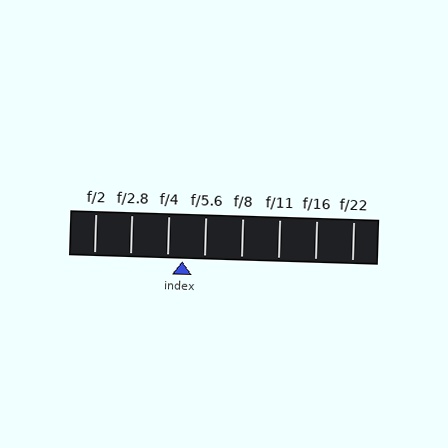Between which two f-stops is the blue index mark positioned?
The index mark is between f/4 and f/5.6.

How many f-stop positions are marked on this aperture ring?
There are 8 f-stop positions marked.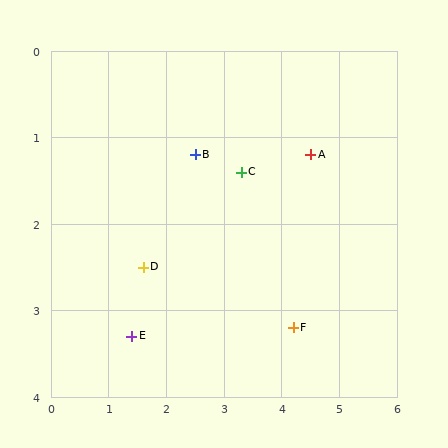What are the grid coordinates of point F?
Point F is at approximately (4.2, 3.2).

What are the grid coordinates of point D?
Point D is at approximately (1.6, 2.5).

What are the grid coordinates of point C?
Point C is at approximately (3.3, 1.4).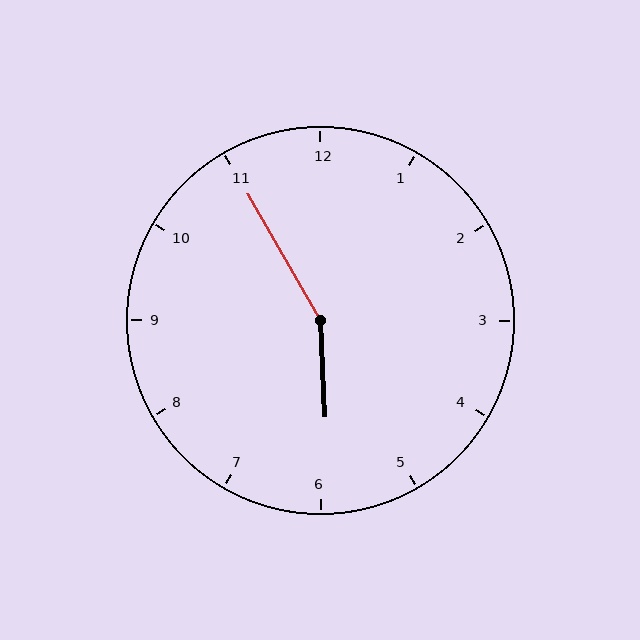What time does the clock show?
5:55.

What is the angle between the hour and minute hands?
Approximately 152 degrees.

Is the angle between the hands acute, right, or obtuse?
It is obtuse.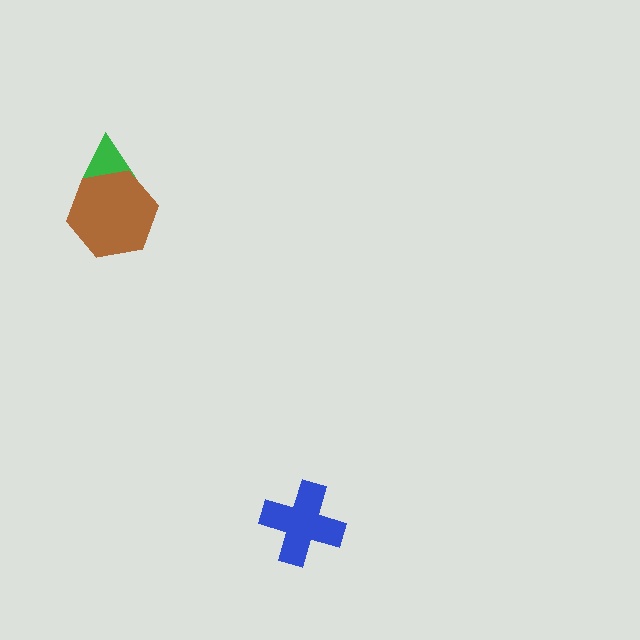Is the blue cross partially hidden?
No, no other shape covers it.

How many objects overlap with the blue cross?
0 objects overlap with the blue cross.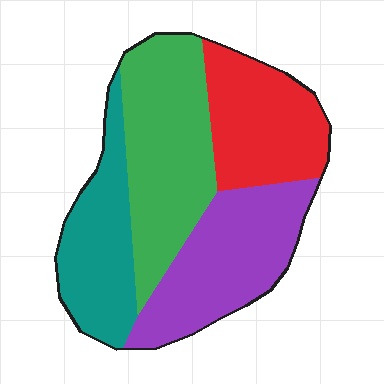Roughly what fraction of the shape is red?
Red covers 22% of the shape.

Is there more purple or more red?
Purple.